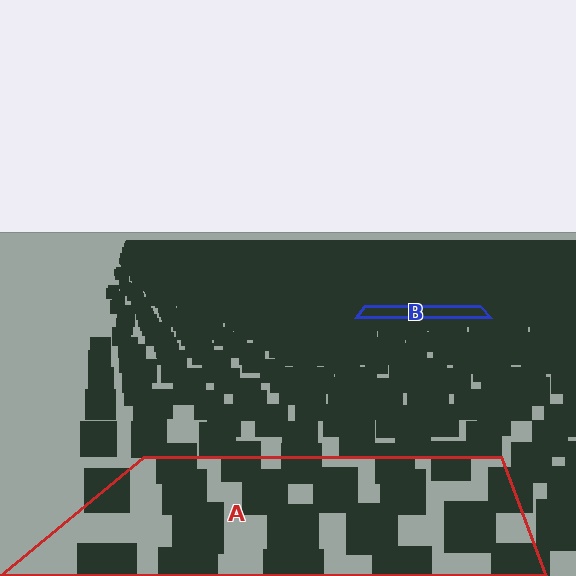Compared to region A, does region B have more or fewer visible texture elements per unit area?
Region B has more texture elements per unit area — they are packed more densely because it is farther away.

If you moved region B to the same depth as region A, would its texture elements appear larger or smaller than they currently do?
They would appear larger. At a closer depth, the same texture elements are projected at a bigger on-screen size.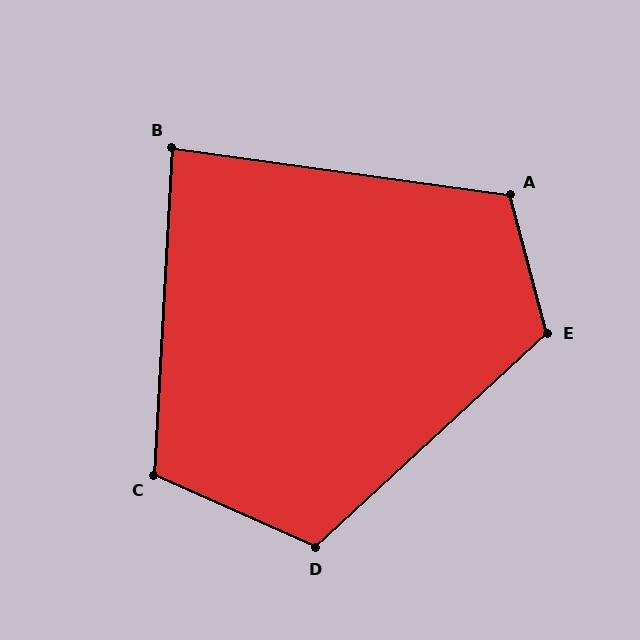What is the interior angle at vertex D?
Approximately 113 degrees (obtuse).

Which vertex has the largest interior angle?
E, at approximately 118 degrees.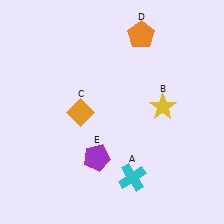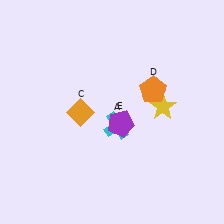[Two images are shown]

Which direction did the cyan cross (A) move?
The cyan cross (A) moved up.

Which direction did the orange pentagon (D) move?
The orange pentagon (D) moved down.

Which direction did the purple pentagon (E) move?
The purple pentagon (E) moved up.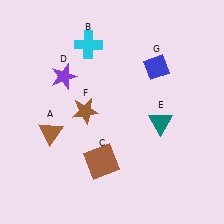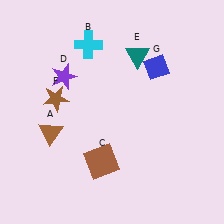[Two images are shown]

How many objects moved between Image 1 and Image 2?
2 objects moved between the two images.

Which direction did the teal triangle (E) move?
The teal triangle (E) moved up.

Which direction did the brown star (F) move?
The brown star (F) moved left.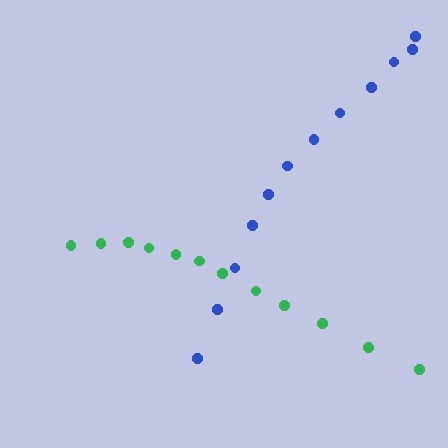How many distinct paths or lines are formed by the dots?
There are 2 distinct paths.